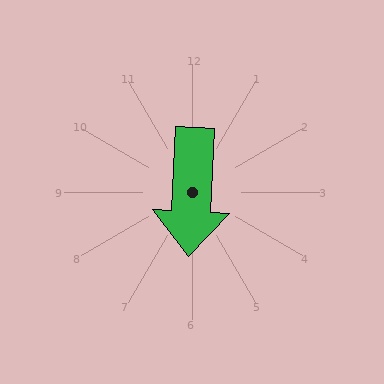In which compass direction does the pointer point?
South.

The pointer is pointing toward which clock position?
Roughly 6 o'clock.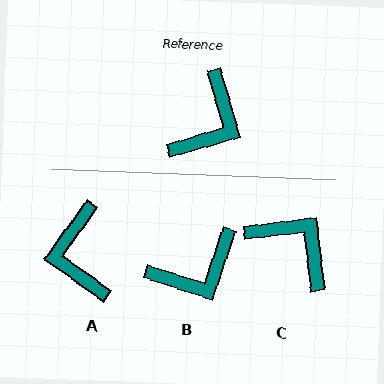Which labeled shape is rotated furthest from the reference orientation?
A, about 142 degrees away.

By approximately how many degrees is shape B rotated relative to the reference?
Approximately 35 degrees clockwise.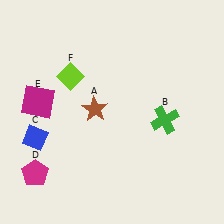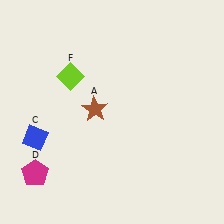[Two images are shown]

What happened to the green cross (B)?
The green cross (B) was removed in Image 2. It was in the bottom-right area of Image 1.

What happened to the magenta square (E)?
The magenta square (E) was removed in Image 2. It was in the top-left area of Image 1.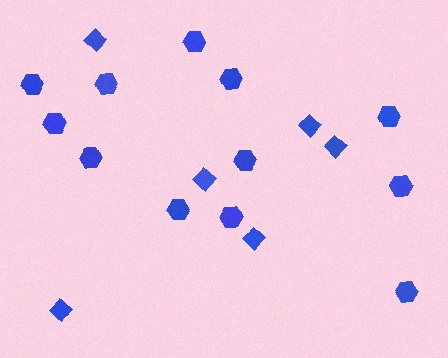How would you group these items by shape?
There are 2 groups: one group of diamonds (6) and one group of hexagons (12).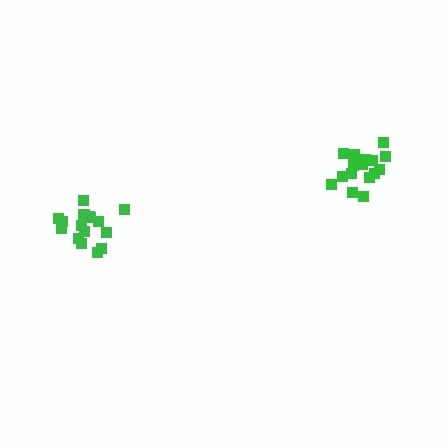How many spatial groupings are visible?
There are 2 spatial groupings.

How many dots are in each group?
Group 1: 16 dots, Group 2: 17 dots (33 total).